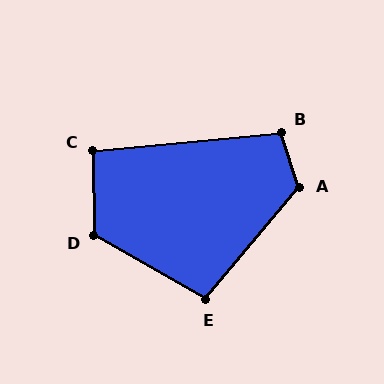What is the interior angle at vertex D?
Approximately 120 degrees (obtuse).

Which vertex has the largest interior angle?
A, at approximately 122 degrees.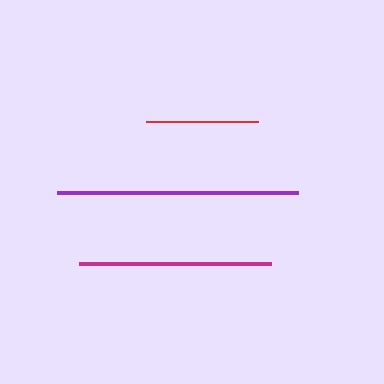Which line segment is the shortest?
The red line is the shortest at approximately 112 pixels.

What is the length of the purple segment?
The purple segment is approximately 241 pixels long.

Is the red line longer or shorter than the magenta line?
The magenta line is longer than the red line.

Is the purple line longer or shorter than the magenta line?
The purple line is longer than the magenta line.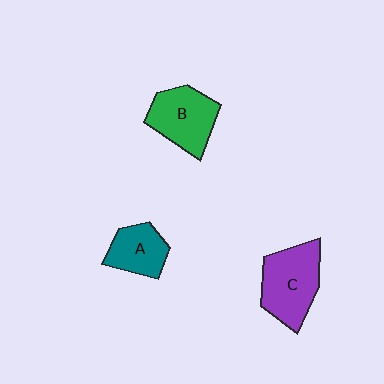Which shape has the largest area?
Shape C (purple).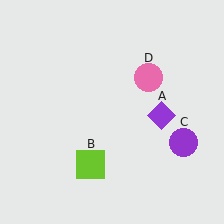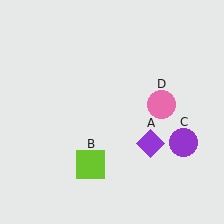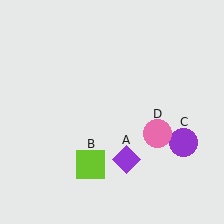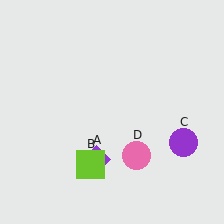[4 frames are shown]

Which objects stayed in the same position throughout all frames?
Lime square (object B) and purple circle (object C) remained stationary.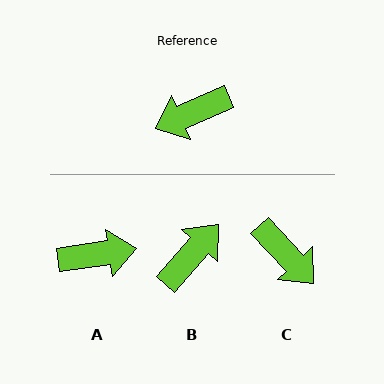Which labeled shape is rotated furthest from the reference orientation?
A, about 165 degrees away.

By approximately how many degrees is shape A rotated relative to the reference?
Approximately 165 degrees counter-clockwise.